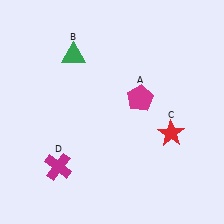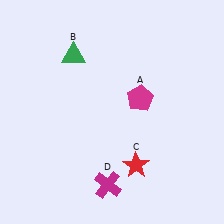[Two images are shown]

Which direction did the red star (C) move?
The red star (C) moved left.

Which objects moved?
The objects that moved are: the red star (C), the magenta cross (D).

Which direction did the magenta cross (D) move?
The magenta cross (D) moved right.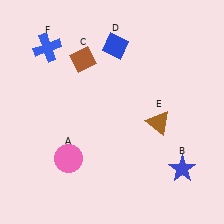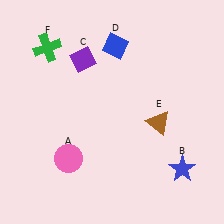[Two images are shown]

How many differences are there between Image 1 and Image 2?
There are 2 differences between the two images.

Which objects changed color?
C changed from brown to purple. F changed from blue to green.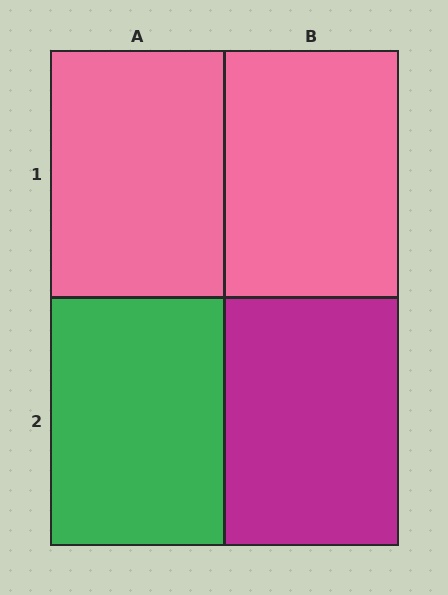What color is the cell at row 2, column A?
Green.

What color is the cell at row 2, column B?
Magenta.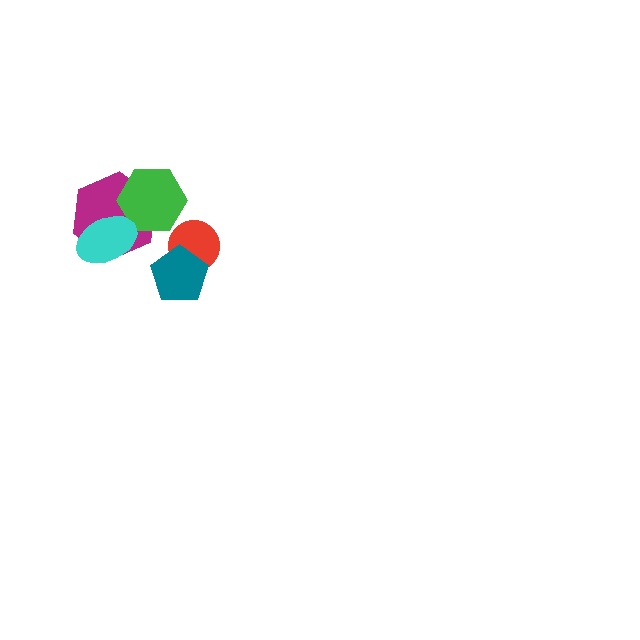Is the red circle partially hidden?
Yes, it is partially covered by another shape.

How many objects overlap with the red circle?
1 object overlaps with the red circle.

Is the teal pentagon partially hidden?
No, no other shape covers it.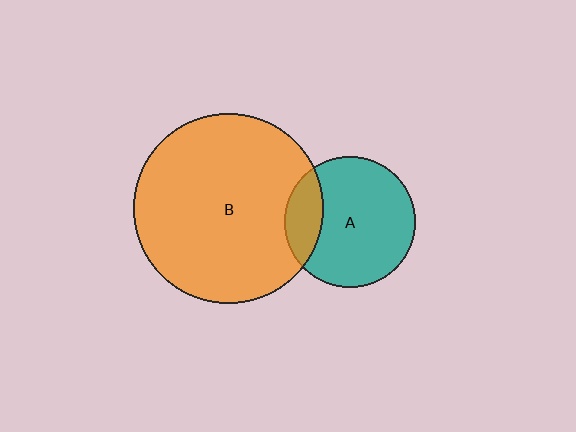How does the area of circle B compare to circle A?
Approximately 2.1 times.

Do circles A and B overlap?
Yes.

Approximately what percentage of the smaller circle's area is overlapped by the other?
Approximately 20%.